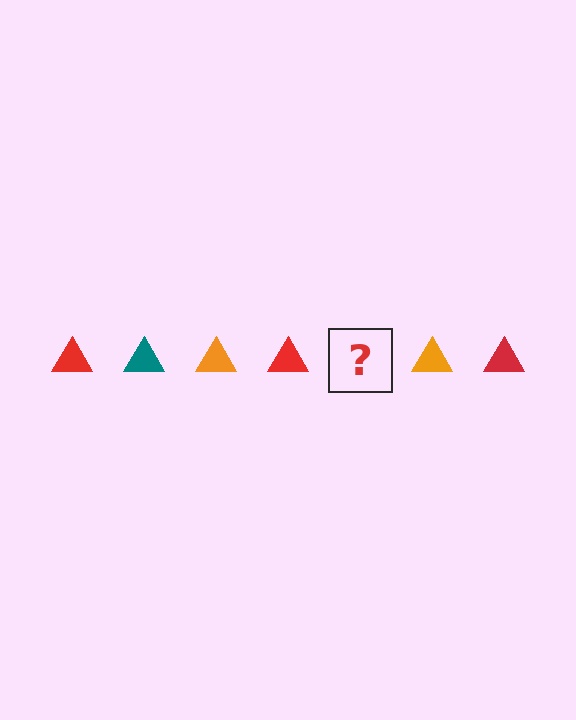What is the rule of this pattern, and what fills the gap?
The rule is that the pattern cycles through red, teal, orange triangles. The gap should be filled with a teal triangle.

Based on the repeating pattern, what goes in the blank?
The blank should be a teal triangle.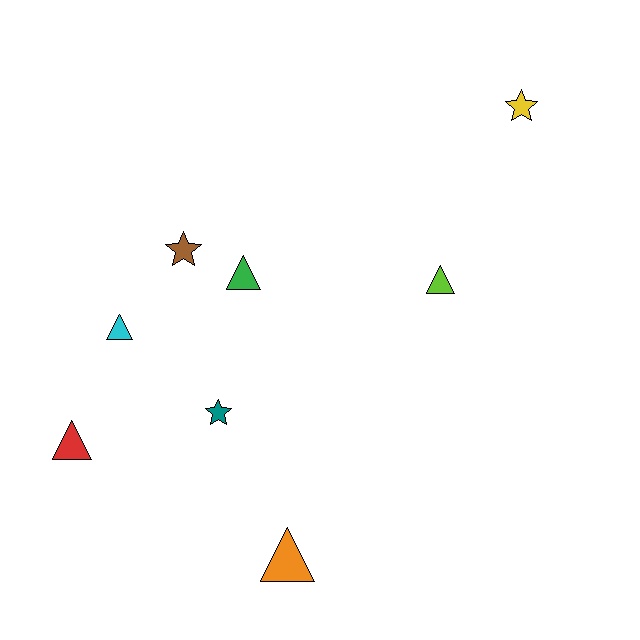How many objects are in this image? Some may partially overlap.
There are 8 objects.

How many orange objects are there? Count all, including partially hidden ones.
There is 1 orange object.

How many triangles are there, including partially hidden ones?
There are 5 triangles.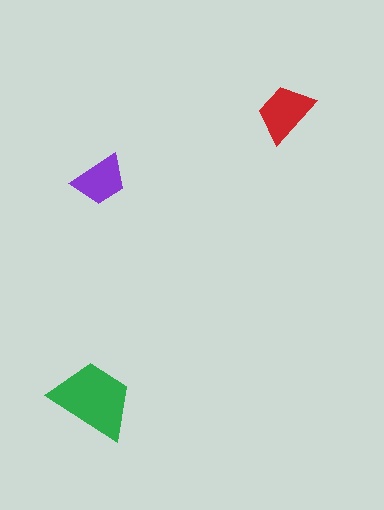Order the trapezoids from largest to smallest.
the green one, the red one, the purple one.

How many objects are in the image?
There are 3 objects in the image.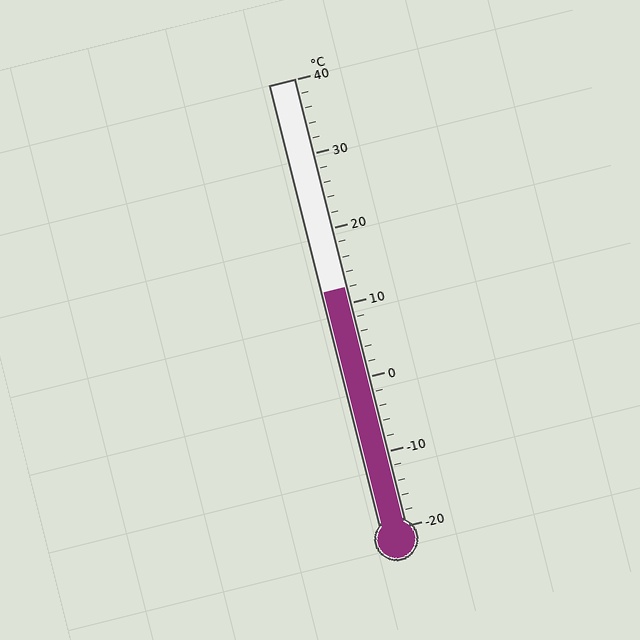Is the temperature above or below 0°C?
The temperature is above 0°C.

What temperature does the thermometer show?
The thermometer shows approximately 12°C.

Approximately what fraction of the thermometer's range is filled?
The thermometer is filled to approximately 55% of its range.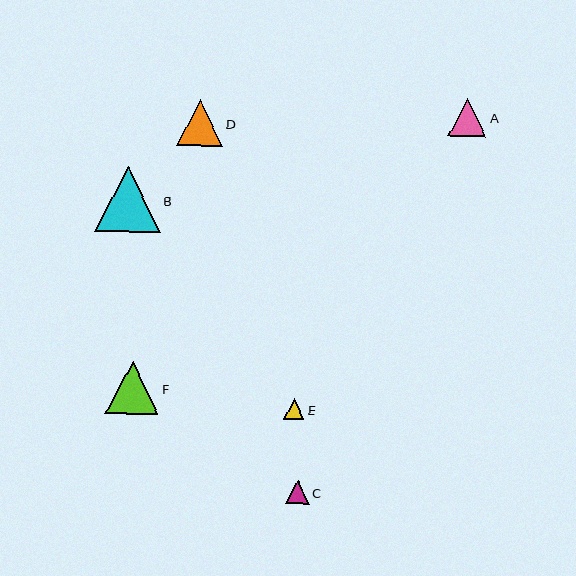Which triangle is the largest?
Triangle B is the largest with a size of approximately 65 pixels.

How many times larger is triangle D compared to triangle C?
Triangle D is approximately 1.9 times the size of triangle C.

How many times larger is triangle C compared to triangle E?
Triangle C is approximately 1.2 times the size of triangle E.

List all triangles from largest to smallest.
From largest to smallest: B, F, D, A, C, E.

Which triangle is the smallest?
Triangle E is the smallest with a size of approximately 20 pixels.